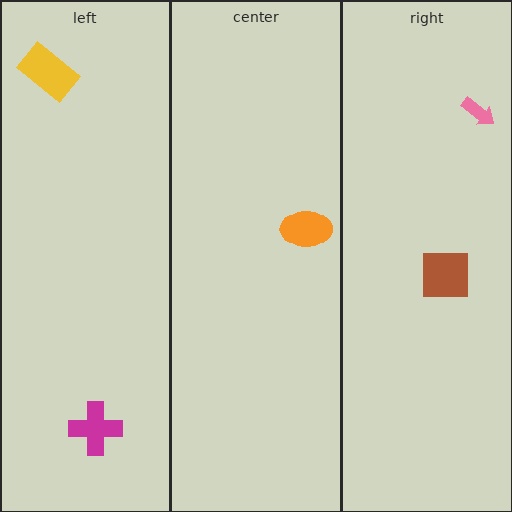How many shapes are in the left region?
2.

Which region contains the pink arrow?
The right region.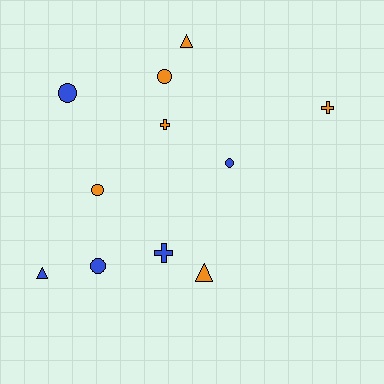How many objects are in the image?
There are 11 objects.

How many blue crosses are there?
There is 1 blue cross.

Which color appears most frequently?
Orange, with 6 objects.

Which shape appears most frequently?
Circle, with 5 objects.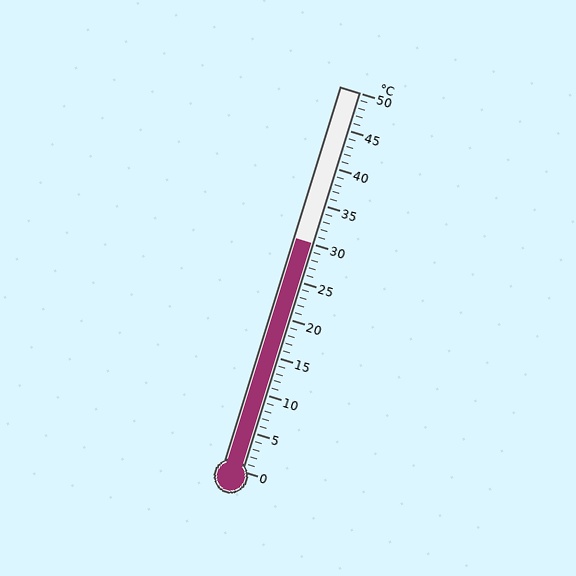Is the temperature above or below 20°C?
The temperature is above 20°C.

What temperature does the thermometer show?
The thermometer shows approximately 30°C.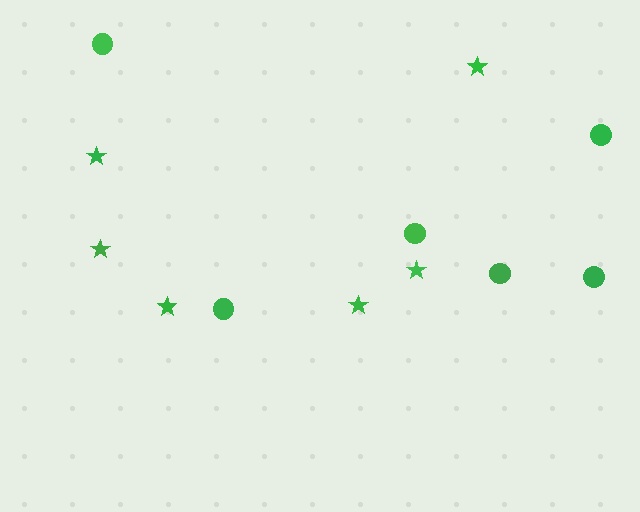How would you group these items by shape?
There are 2 groups: one group of stars (6) and one group of circles (6).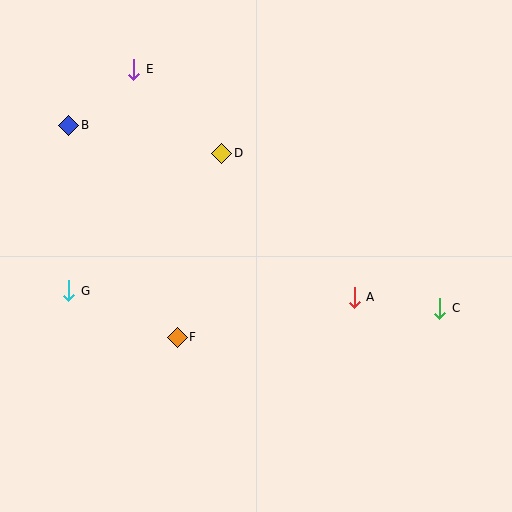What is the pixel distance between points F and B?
The distance between F and B is 238 pixels.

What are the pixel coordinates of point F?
Point F is at (177, 337).